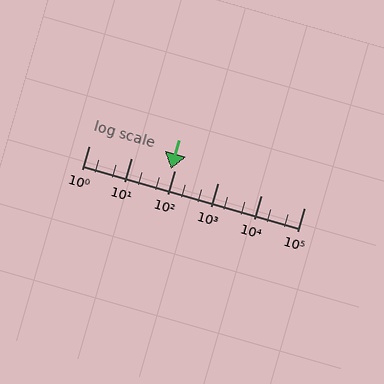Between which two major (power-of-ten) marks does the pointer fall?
The pointer is between 10 and 100.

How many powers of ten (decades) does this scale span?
The scale spans 5 decades, from 1 to 100000.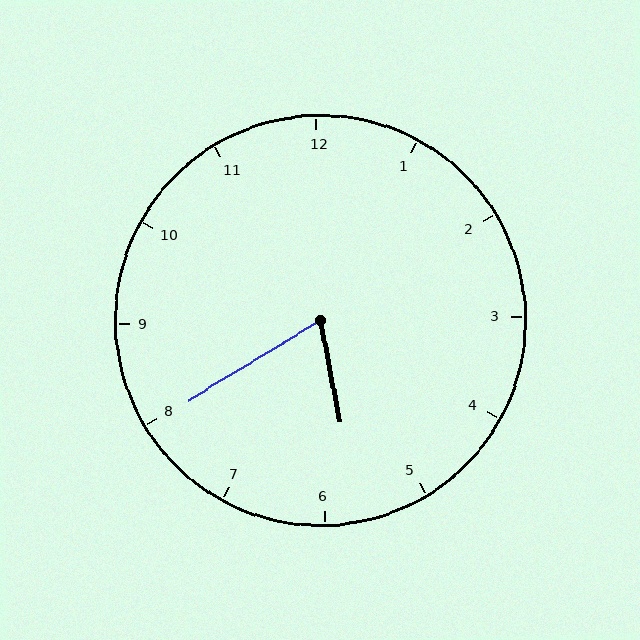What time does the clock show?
5:40.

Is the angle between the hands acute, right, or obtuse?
It is acute.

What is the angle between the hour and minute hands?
Approximately 70 degrees.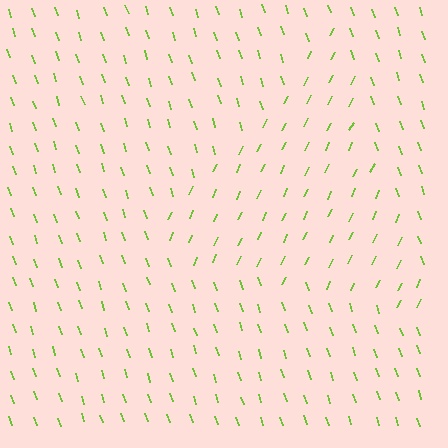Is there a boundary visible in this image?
Yes, there is a texture boundary formed by a change in line orientation.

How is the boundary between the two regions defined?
The boundary is defined purely by a change in line orientation (approximately 45 degrees difference). All lines are the same color and thickness.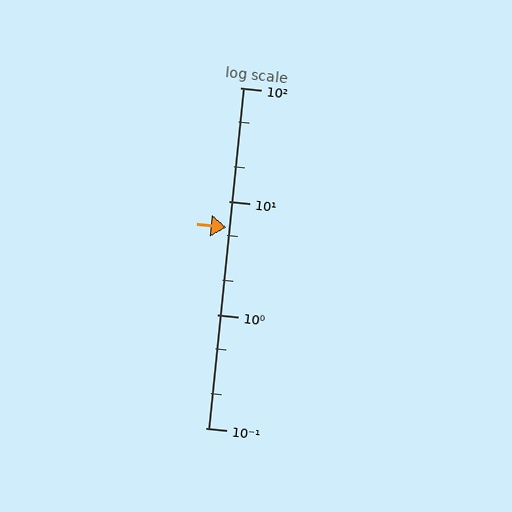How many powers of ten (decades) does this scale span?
The scale spans 3 decades, from 0.1 to 100.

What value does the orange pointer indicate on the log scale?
The pointer indicates approximately 5.8.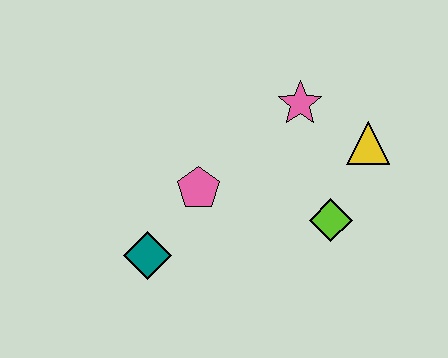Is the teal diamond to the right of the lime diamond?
No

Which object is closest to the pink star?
The yellow triangle is closest to the pink star.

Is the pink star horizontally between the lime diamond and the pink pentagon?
Yes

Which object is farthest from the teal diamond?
The yellow triangle is farthest from the teal diamond.